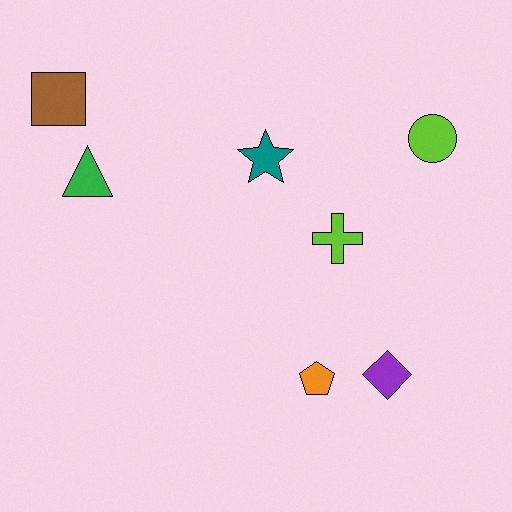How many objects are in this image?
There are 7 objects.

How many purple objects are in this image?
There is 1 purple object.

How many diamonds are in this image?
There is 1 diamond.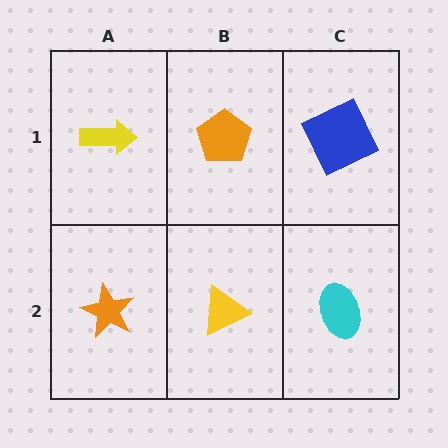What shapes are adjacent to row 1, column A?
An orange star (row 2, column A), an orange pentagon (row 1, column B).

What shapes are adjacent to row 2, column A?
A yellow arrow (row 1, column A), a yellow triangle (row 2, column B).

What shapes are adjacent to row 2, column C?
A blue square (row 1, column C), a yellow triangle (row 2, column B).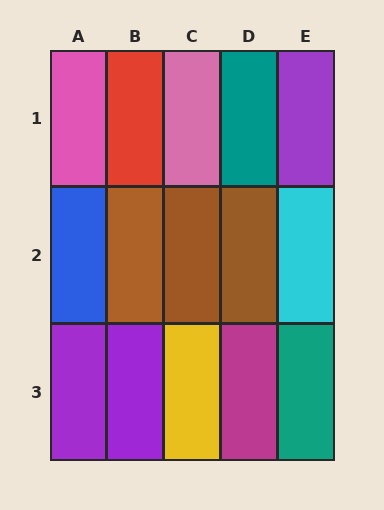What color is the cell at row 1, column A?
Pink.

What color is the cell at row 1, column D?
Teal.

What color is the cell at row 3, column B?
Purple.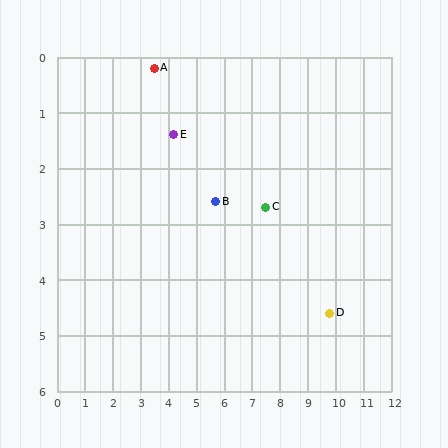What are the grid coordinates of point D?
Point D is at approximately (9.8, 4.6).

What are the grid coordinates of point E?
Point E is at approximately (4.2, 1.4).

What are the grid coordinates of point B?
Point B is at approximately (5.7, 2.6).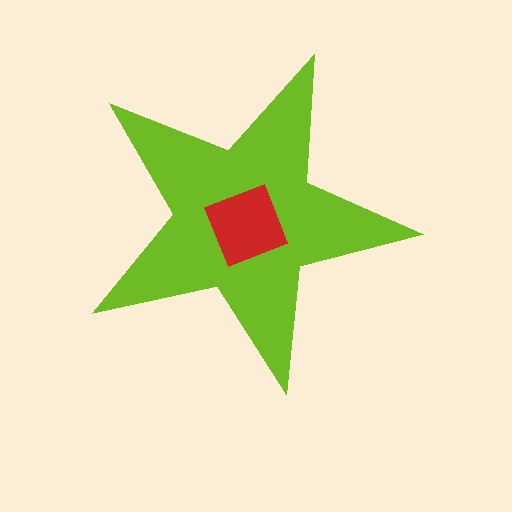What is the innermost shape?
The red diamond.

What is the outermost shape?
The lime star.